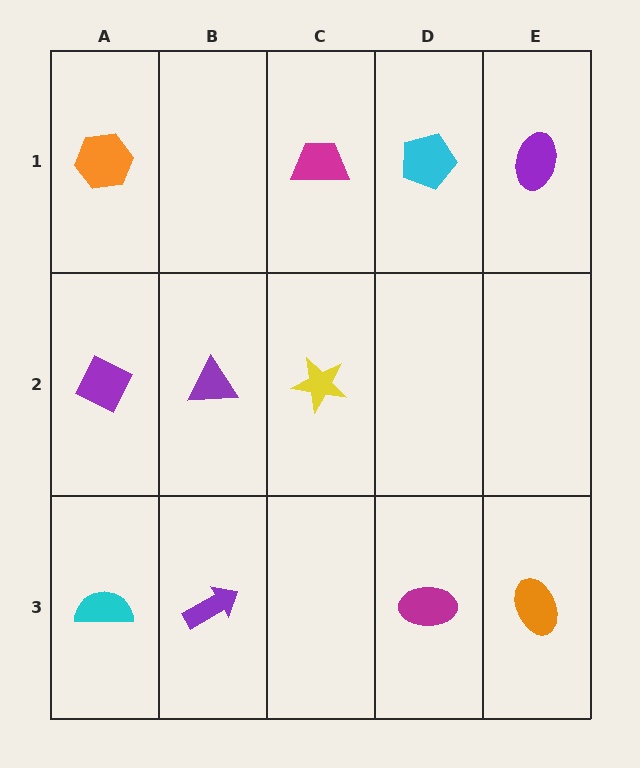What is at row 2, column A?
A purple diamond.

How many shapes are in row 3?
4 shapes.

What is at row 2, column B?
A purple triangle.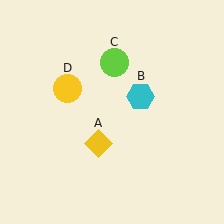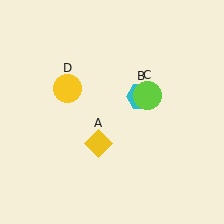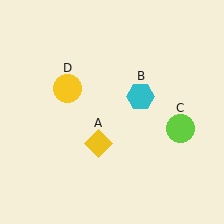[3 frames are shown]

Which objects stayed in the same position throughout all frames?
Yellow diamond (object A) and cyan hexagon (object B) and yellow circle (object D) remained stationary.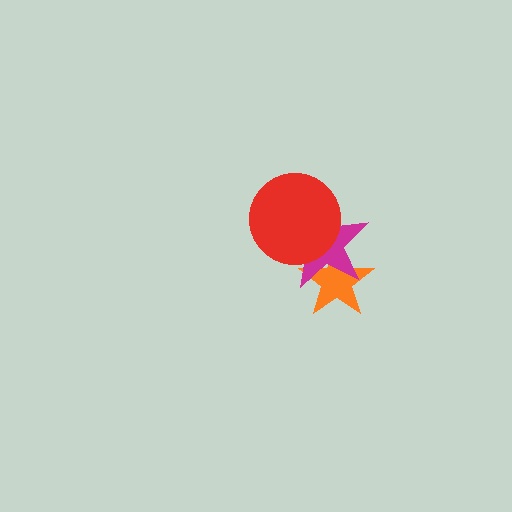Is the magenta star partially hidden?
Yes, it is partially covered by another shape.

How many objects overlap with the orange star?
2 objects overlap with the orange star.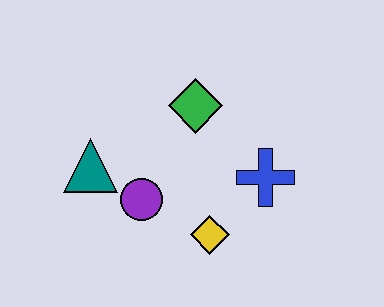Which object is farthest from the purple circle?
The blue cross is farthest from the purple circle.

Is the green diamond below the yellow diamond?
No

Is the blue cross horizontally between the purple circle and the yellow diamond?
No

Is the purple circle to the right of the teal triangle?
Yes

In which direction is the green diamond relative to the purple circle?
The green diamond is above the purple circle.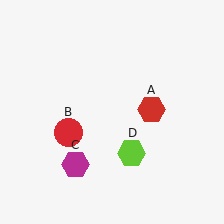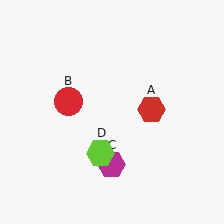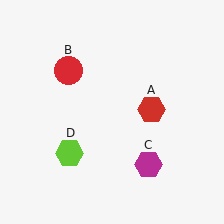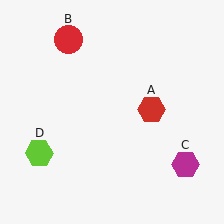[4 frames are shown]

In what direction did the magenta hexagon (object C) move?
The magenta hexagon (object C) moved right.